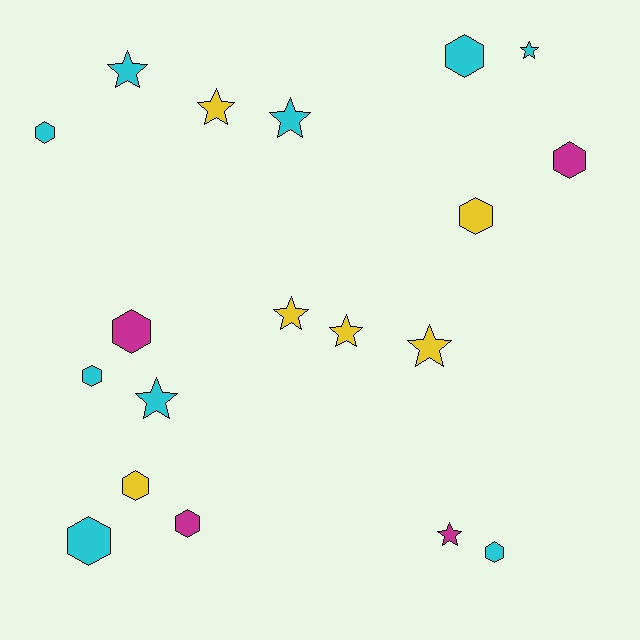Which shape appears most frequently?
Hexagon, with 10 objects.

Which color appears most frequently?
Cyan, with 9 objects.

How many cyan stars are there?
There are 4 cyan stars.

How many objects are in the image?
There are 19 objects.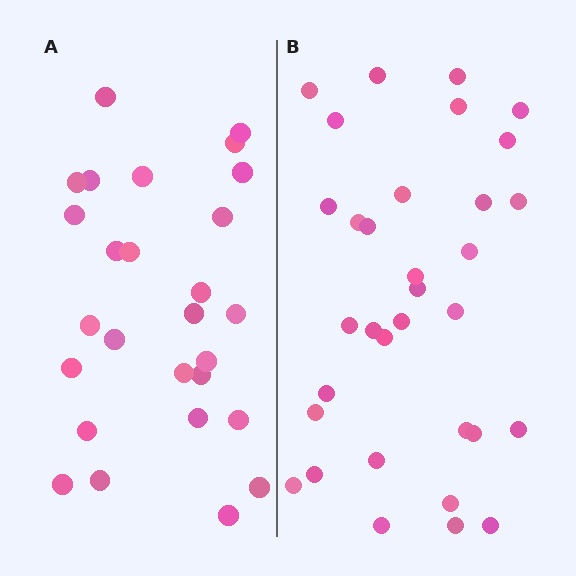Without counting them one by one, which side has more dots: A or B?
Region B (the right region) has more dots.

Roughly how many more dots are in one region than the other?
Region B has about 6 more dots than region A.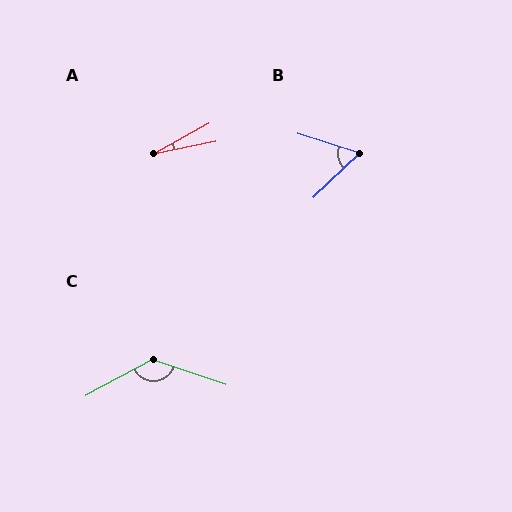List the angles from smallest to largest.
A (17°), B (61°), C (133°).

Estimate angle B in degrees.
Approximately 61 degrees.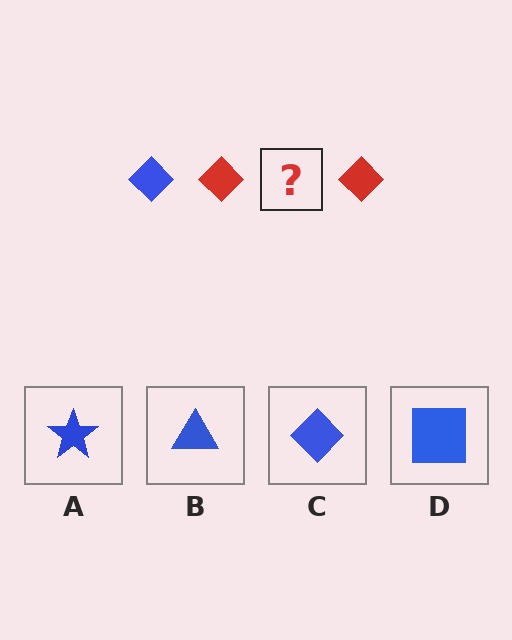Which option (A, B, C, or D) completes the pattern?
C.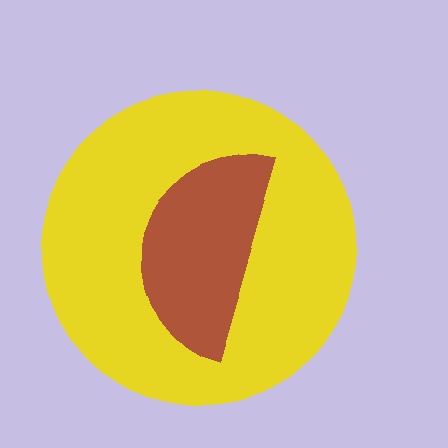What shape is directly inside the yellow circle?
The brown semicircle.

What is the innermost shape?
The brown semicircle.